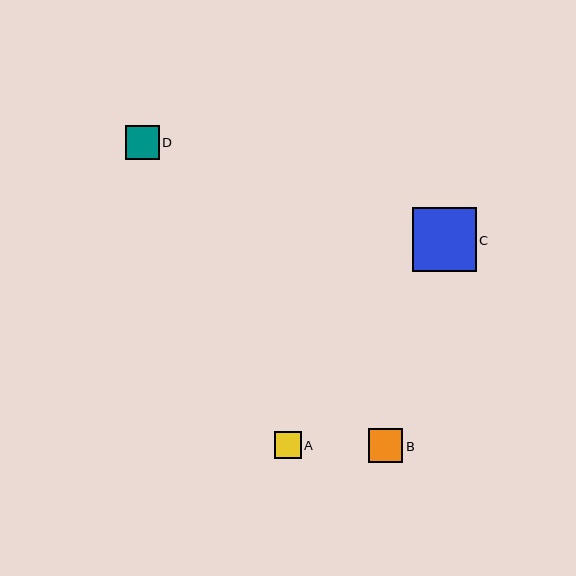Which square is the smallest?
Square A is the smallest with a size of approximately 26 pixels.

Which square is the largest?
Square C is the largest with a size of approximately 64 pixels.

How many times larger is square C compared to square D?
Square C is approximately 1.9 times the size of square D.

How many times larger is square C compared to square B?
Square C is approximately 1.9 times the size of square B.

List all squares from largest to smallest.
From largest to smallest: C, B, D, A.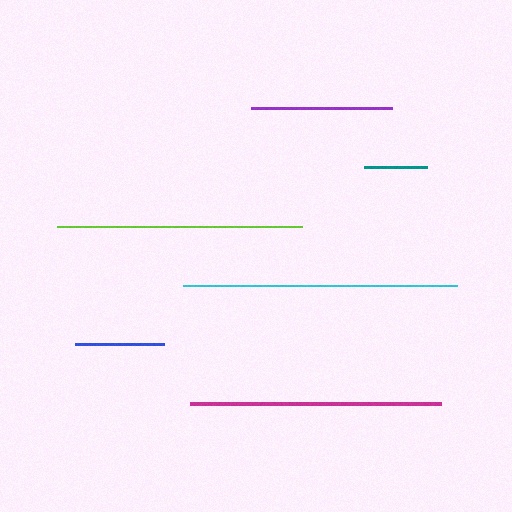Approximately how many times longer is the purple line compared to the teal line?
The purple line is approximately 2.2 times the length of the teal line.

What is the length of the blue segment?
The blue segment is approximately 89 pixels long.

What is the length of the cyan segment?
The cyan segment is approximately 274 pixels long.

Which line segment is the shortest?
The teal line is the shortest at approximately 63 pixels.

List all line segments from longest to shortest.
From longest to shortest: cyan, magenta, lime, purple, blue, teal.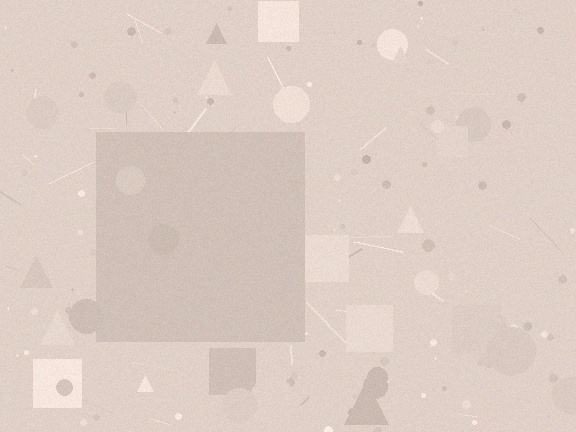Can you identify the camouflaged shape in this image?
The camouflaged shape is a square.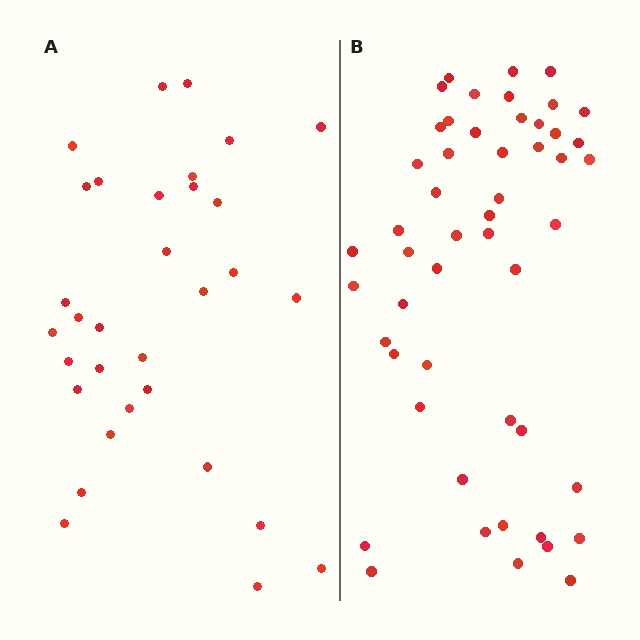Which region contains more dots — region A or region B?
Region B (the right region) has more dots.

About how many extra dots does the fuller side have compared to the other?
Region B has approximately 20 more dots than region A.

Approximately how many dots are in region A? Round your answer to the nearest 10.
About 30 dots. (The exact count is 32, which rounds to 30.)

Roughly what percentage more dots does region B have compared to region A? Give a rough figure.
About 60% more.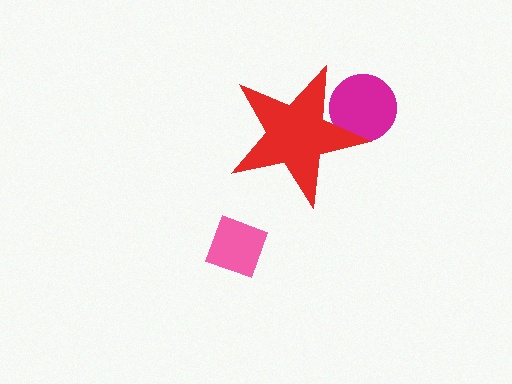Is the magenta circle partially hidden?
Yes, the magenta circle is partially hidden behind the red star.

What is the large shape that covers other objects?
A red star.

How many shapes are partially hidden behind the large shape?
2 shapes are partially hidden.